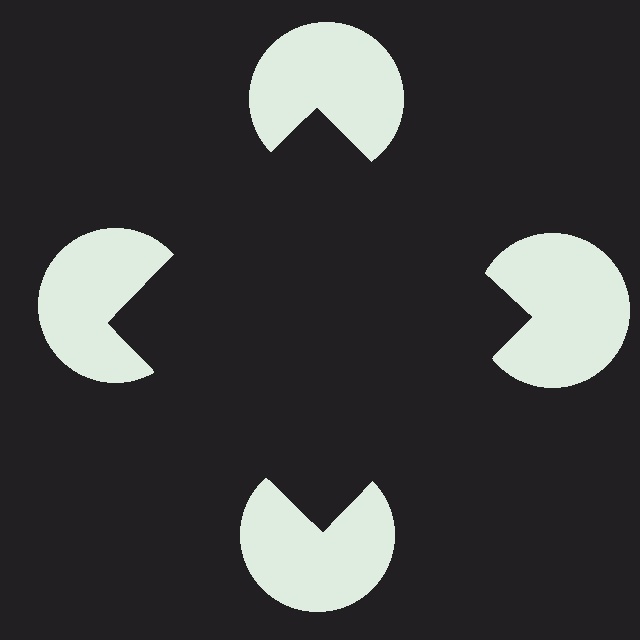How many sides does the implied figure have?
4 sides.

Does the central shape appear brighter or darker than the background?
It typically appears slightly darker than the background, even though no actual brightness change is drawn.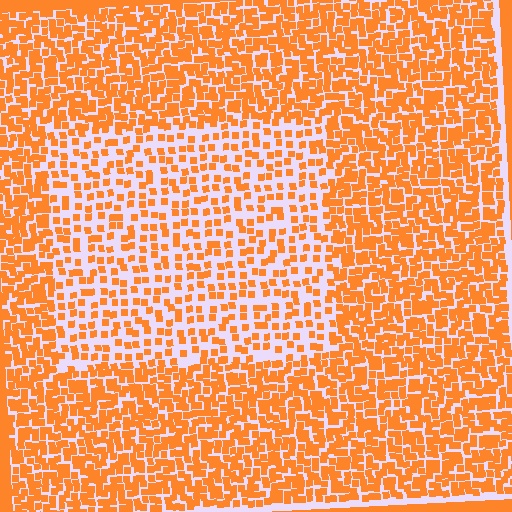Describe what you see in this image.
The image contains small orange elements arranged at two different densities. A rectangle-shaped region is visible where the elements are less densely packed than the surrounding area.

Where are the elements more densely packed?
The elements are more densely packed outside the rectangle boundary.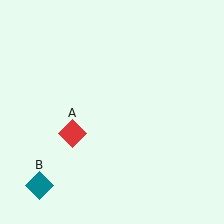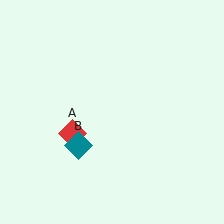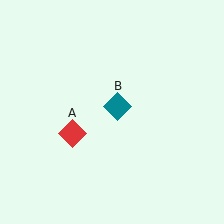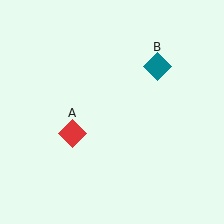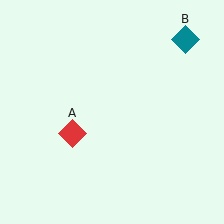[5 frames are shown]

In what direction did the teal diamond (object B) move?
The teal diamond (object B) moved up and to the right.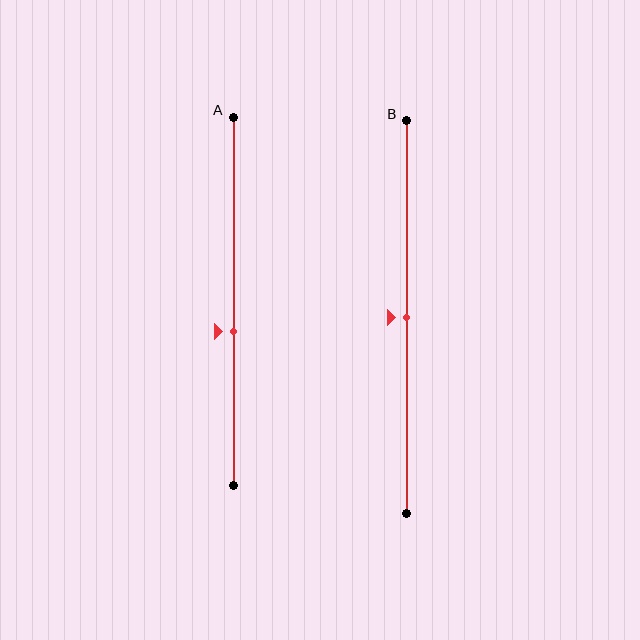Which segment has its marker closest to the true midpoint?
Segment B has its marker closest to the true midpoint.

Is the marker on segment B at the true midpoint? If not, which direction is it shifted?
Yes, the marker on segment B is at the true midpoint.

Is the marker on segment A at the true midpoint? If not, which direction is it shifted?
No, the marker on segment A is shifted downward by about 8% of the segment length.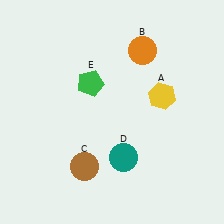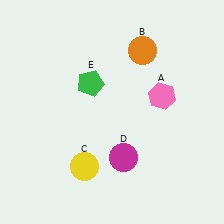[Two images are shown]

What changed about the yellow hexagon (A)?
In Image 1, A is yellow. In Image 2, it changed to pink.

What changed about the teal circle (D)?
In Image 1, D is teal. In Image 2, it changed to magenta.